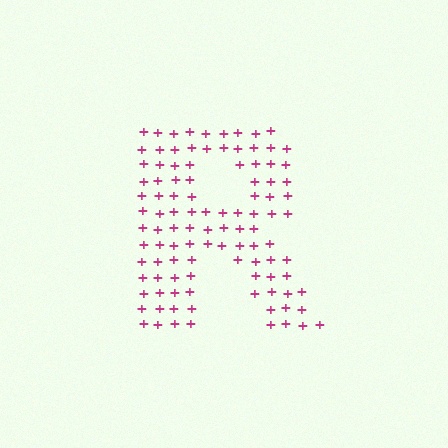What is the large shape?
The large shape is the letter R.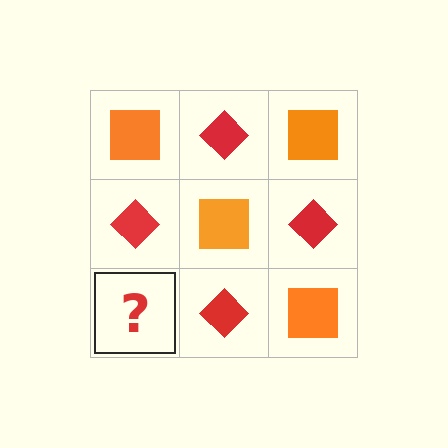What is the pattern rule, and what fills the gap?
The rule is that it alternates orange square and red diamond in a checkerboard pattern. The gap should be filled with an orange square.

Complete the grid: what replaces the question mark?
The question mark should be replaced with an orange square.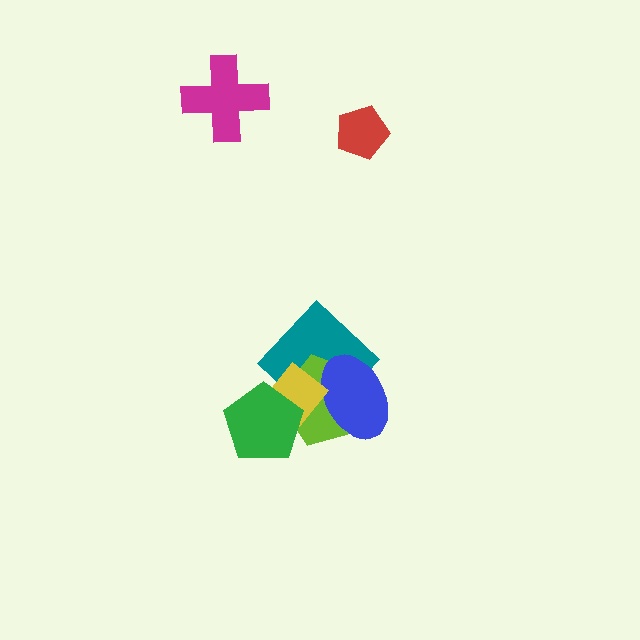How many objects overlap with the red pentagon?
0 objects overlap with the red pentagon.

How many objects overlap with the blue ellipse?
3 objects overlap with the blue ellipse.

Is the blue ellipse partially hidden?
Yes, it is partially covered by another shape.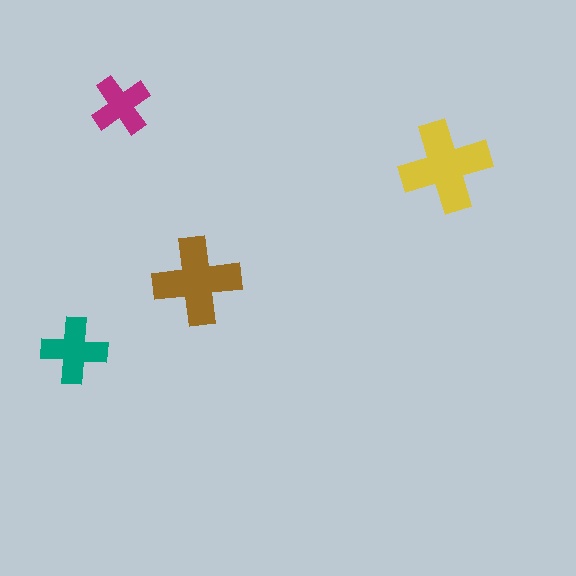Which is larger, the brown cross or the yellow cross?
The yellow one.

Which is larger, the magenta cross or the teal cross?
The teal one.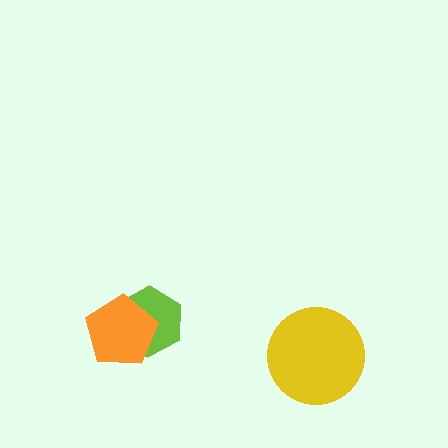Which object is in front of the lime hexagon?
The orange pentagon is in front of the lime hexagon.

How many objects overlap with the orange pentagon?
1 object overlaps with the orange pentagon.